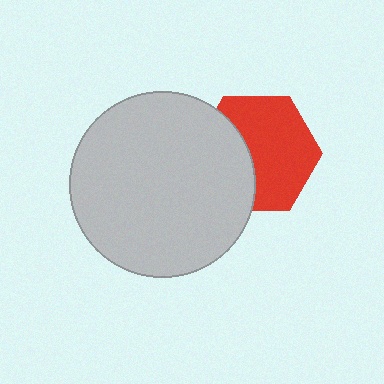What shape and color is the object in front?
The object in front is a light gray circle.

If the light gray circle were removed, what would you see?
You would see the complete red hexagon.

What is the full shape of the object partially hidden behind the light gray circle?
The partially hidden object is a red hexagon.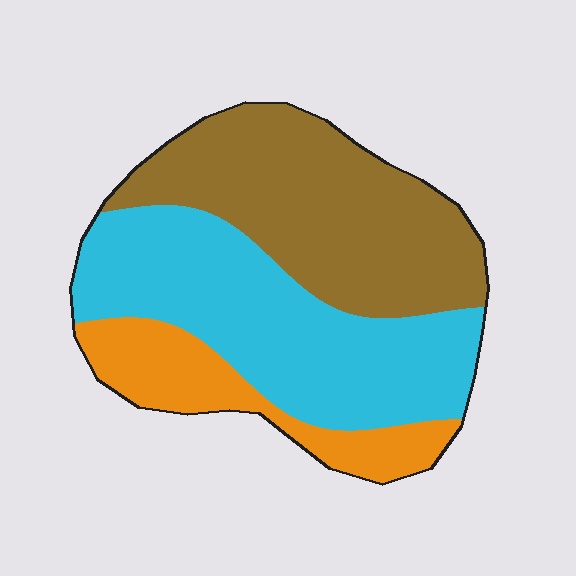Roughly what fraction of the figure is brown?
Brown takes up about two fifths (2/5) of the figure.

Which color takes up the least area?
Orange, at roughly 20%.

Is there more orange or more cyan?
Cyan.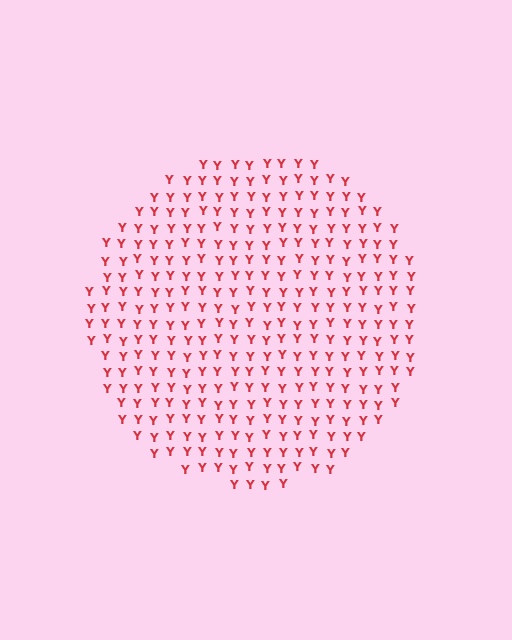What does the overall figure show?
The overall figure shows a circle.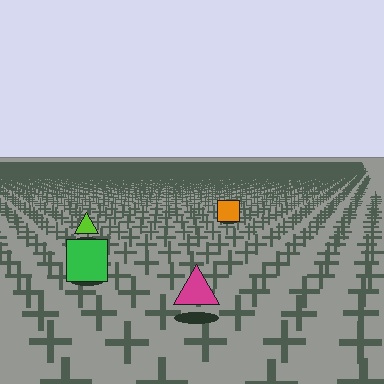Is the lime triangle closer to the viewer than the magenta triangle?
No. The magenta triangle is closer — you can tell from the texture gradient: the ground texture is coarser near it.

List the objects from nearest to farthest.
From nearest to farthest: the magenta triangle, the green square, the lime triangle, the orange square.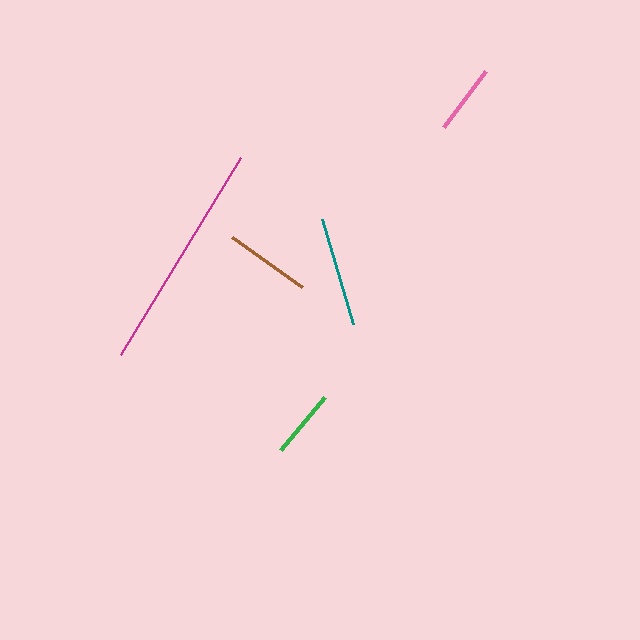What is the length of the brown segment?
The brown segment is approximately 86 pixels long.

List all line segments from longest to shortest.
From longest to shortest: magenta, teal, brown, pink, green.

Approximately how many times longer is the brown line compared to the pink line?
The brown line is approximately 1.2 times the length of the pink line.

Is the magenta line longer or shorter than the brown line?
The magenta line is longer than the brown line.